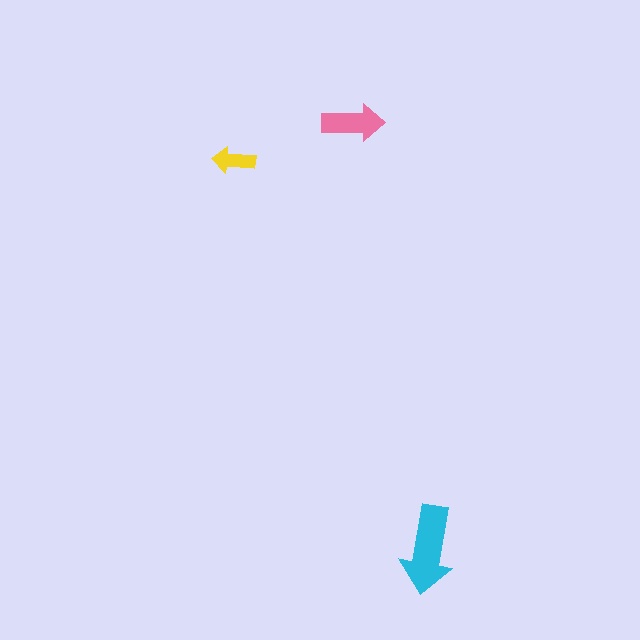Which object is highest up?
The pink arrow is topmost.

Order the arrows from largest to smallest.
the cyan one, the pink one, the yellow one.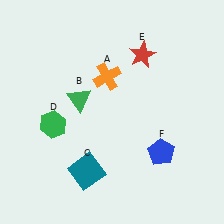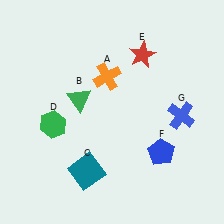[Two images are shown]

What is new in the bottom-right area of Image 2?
A blue cross (G) was added in the bottom-right area of Image 2.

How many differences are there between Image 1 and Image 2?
There is 1 difference between the two images.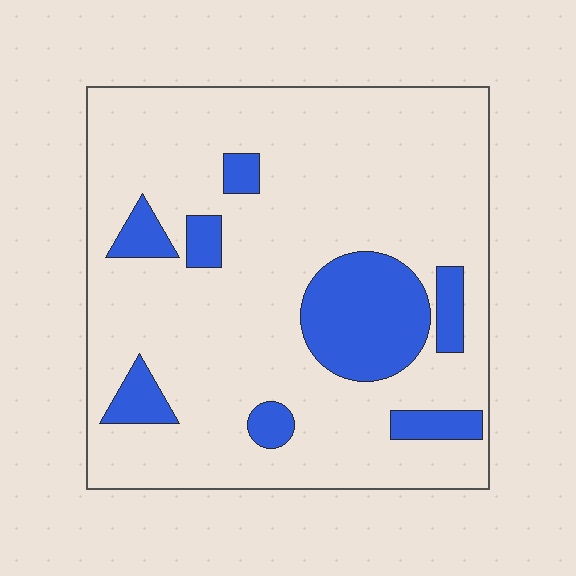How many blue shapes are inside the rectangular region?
8.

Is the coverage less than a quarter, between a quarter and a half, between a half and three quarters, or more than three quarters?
Less than a quarter.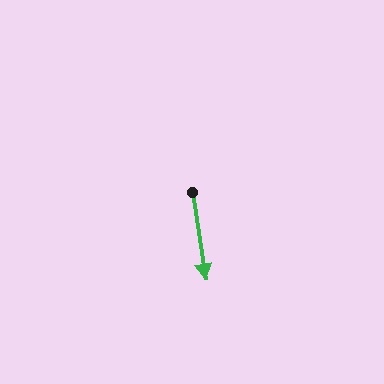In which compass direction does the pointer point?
South.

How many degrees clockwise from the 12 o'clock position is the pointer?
Approximately 171 degrees.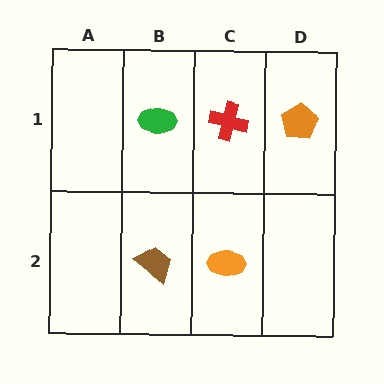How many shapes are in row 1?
3 shapes.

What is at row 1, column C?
A red cross.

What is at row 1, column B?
A green ellipse.